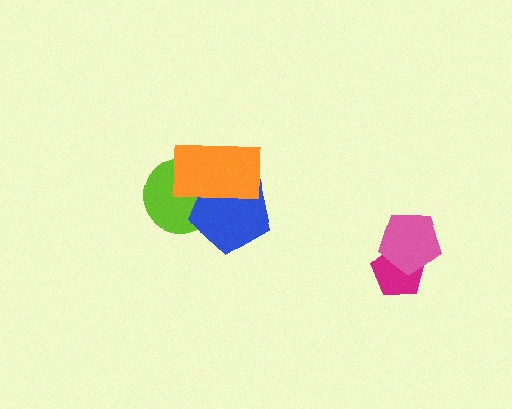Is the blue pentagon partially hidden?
Yes, it is partially covered by another shape.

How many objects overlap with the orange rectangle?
2 objects overlap with the orange rectangle.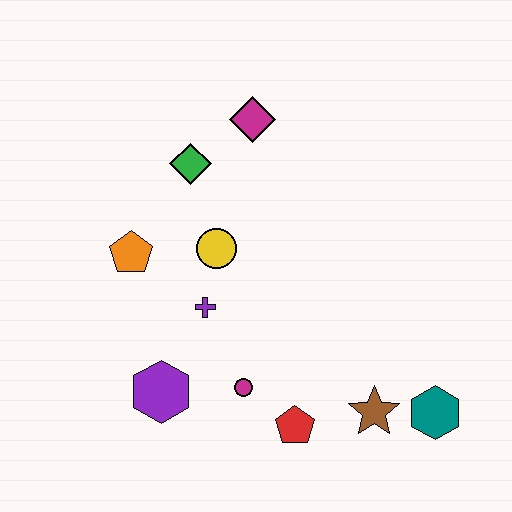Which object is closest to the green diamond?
The magenta diamond is closest to the green diamond.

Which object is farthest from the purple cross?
The teal hexagon is farthest from the purple cross.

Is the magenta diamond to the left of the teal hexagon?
Yes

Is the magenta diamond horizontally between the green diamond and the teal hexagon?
Yes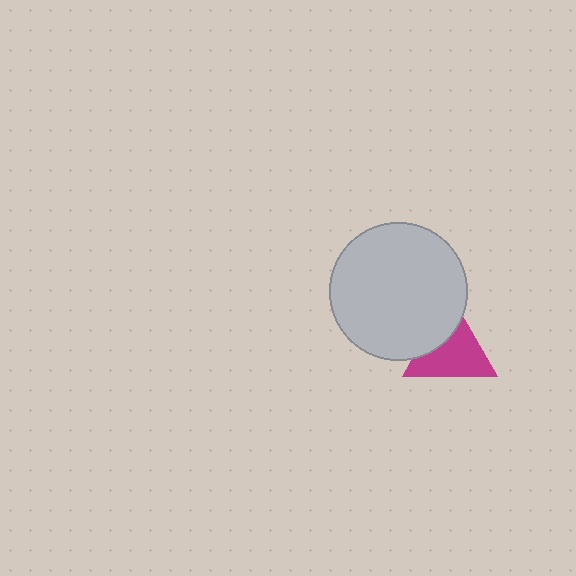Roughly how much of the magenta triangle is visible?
Most of it is visible (roughly 68%).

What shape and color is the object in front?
The object in front is a light gray circle.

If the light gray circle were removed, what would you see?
You would see the complete magenta triangle.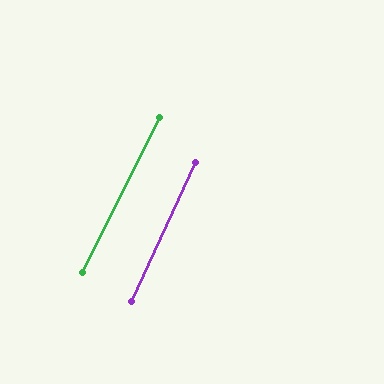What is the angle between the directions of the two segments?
Approximately 1 degree.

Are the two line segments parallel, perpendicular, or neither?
Parallel — their directions differ by only 1.5°.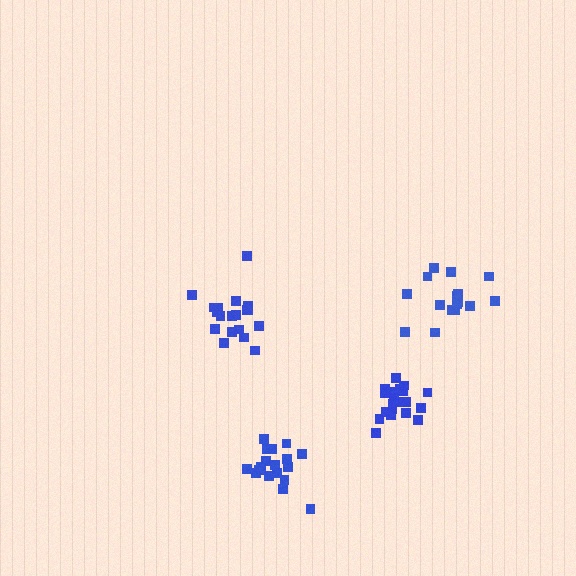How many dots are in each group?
Group 1: 16 dots, Group 2: 19 dots, Group 3: 18 dots, Group 4: 20 dots (73 total).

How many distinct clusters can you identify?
There are 4 distinct clusters.